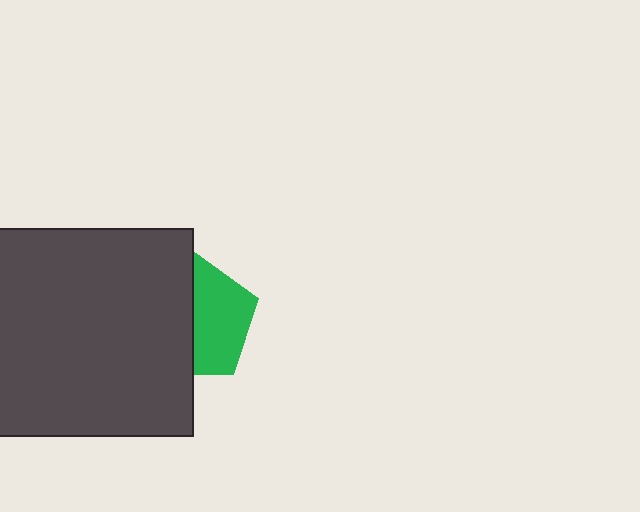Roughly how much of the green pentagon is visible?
About half of it is visible (roughly 50%).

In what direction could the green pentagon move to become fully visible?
The green pentagon could move right. That would shift it out from behind the dark gray rectangle entirely.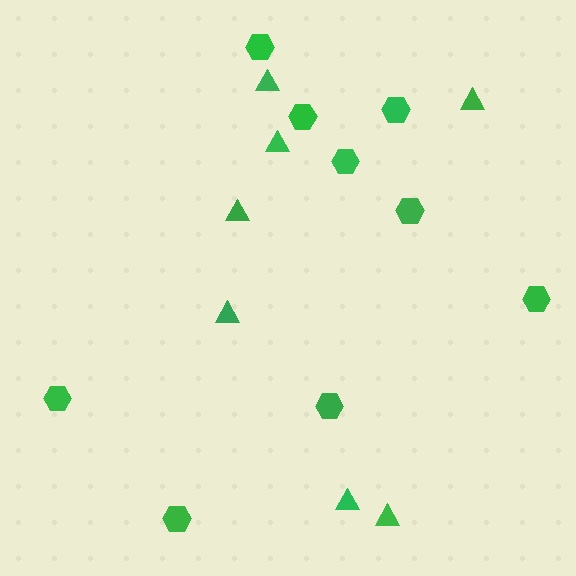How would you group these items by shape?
There are 2 groups: one group of hexagons (9) and one group of triangles (7).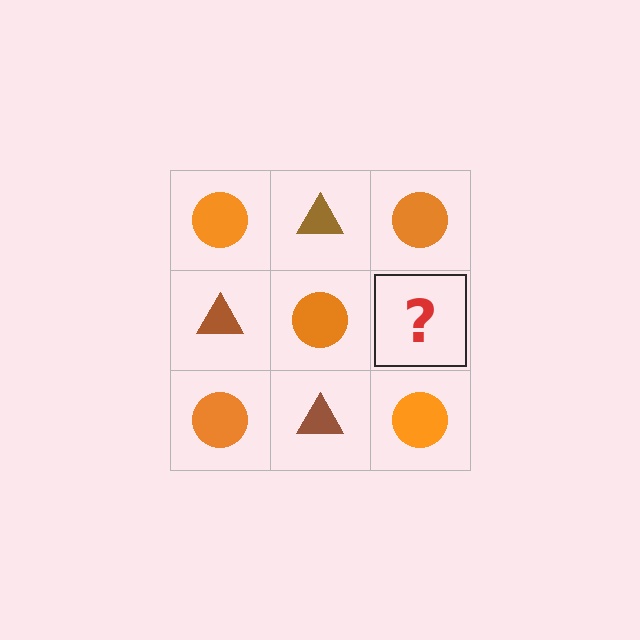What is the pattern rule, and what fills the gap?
The rule is that it alternates orange circle and brown triangle in a checkerboard pattern. The gap should be filled with a brown triangle.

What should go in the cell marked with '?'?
The missing cell should contain a brown triangle.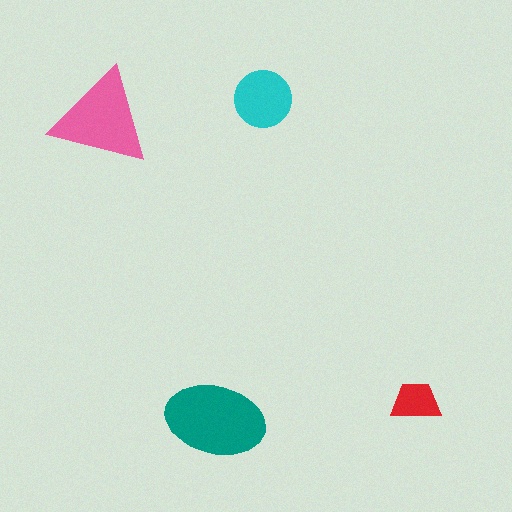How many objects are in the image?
There are 4 objects in the image.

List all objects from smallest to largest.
The red trapezoid, the cyan circle, the pink triangle, the teal ellipse.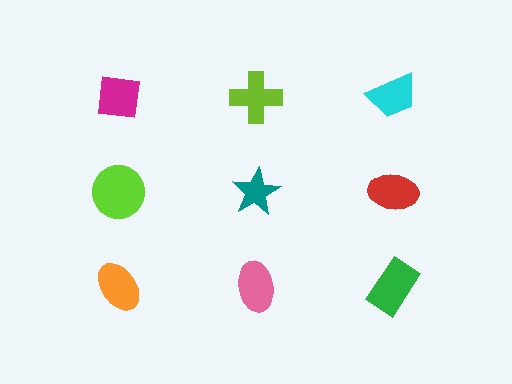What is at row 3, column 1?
An orange ellipse.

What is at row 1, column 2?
A lime cross.